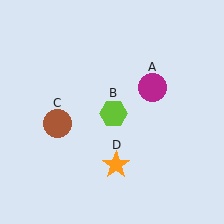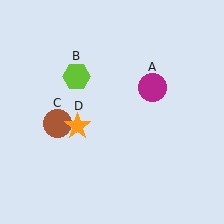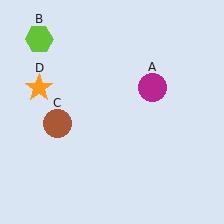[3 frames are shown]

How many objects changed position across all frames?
2 objects changed position: lime hexagon (object B), orange star (object D).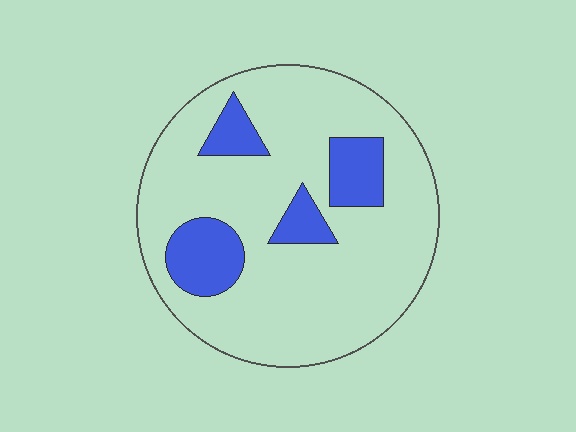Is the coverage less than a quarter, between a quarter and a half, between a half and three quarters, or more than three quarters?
Less than a quarter.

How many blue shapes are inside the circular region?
4.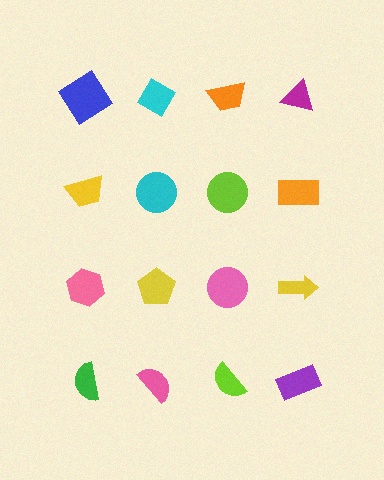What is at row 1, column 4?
A magenta triangle.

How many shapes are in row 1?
4 shapes.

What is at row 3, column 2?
A yellow pentagon.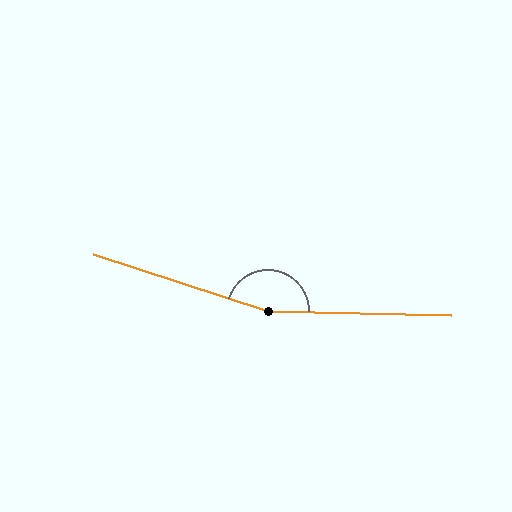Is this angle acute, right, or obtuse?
It is obtuse.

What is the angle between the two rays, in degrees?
Approximately 163 degrees.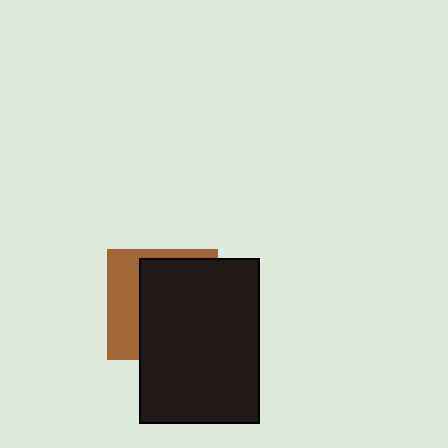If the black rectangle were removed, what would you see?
You would see the complete brown square.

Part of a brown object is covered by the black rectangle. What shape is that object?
It is a square.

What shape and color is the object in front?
The object in front is a black rectangle.